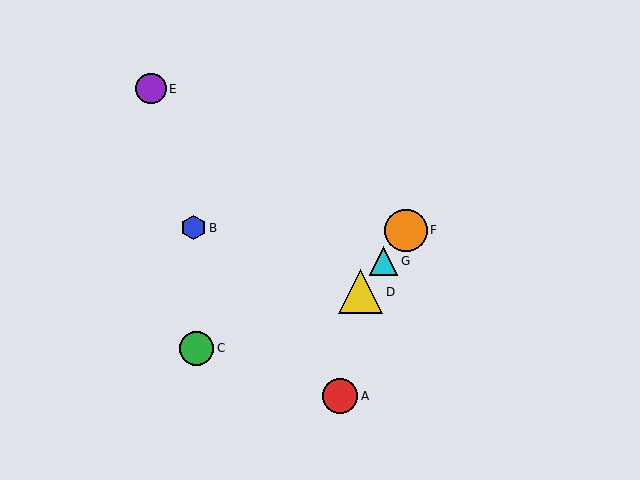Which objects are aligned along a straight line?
Objects D, F, G are aligned along a straight line.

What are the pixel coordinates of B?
Object B is at (194, 228).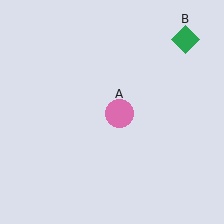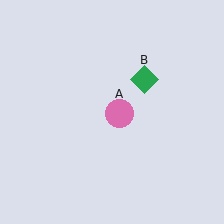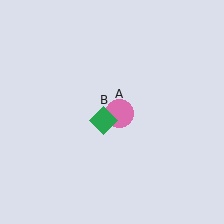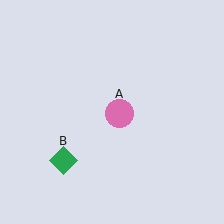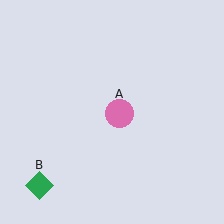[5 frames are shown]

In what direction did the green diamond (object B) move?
The green diamond (object B) moved down and to the left.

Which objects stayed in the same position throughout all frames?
Pink circle (object A) remained stationary.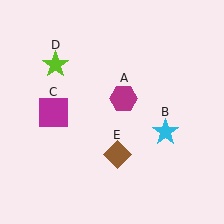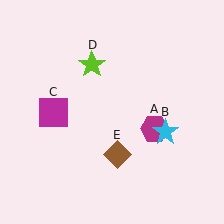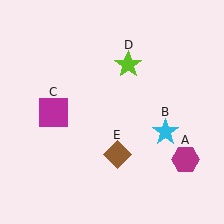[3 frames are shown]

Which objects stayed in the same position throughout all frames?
Cyan star (object B) and magenta square (object C) and brown diamond (object E) remained stationary.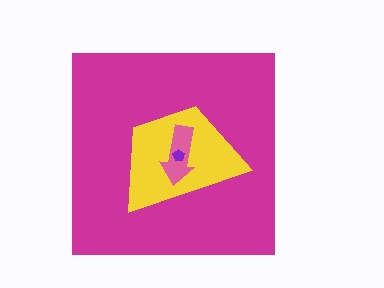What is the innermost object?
The purple pentagon.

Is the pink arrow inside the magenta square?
Yes.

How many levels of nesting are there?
4.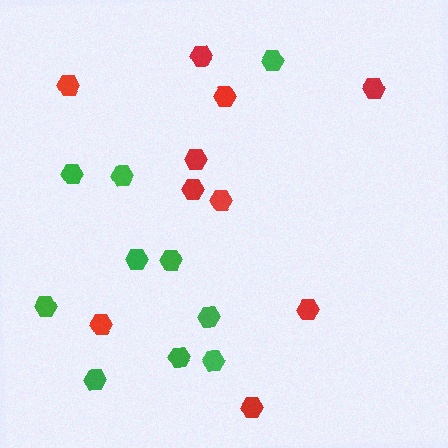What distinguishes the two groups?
There are 2 groups: one group of green hexagons (10) and one group of red hexagons (10).